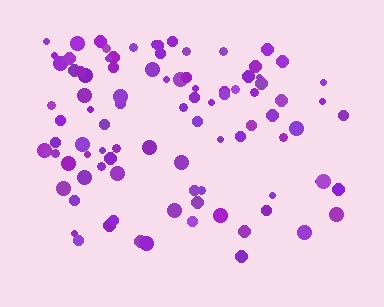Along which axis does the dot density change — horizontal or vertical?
Vertical.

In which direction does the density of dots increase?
From bottom to top, with the top side densest.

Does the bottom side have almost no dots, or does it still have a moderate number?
Still a moderate number, just noticeably fewer than the top.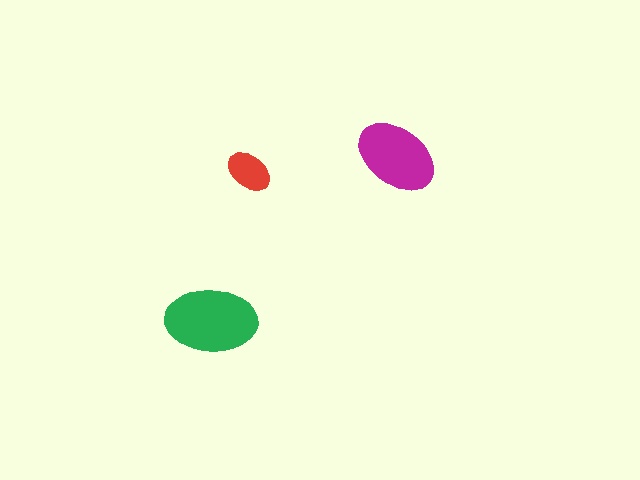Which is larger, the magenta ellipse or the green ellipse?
The green one.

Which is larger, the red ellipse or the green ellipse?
The green one.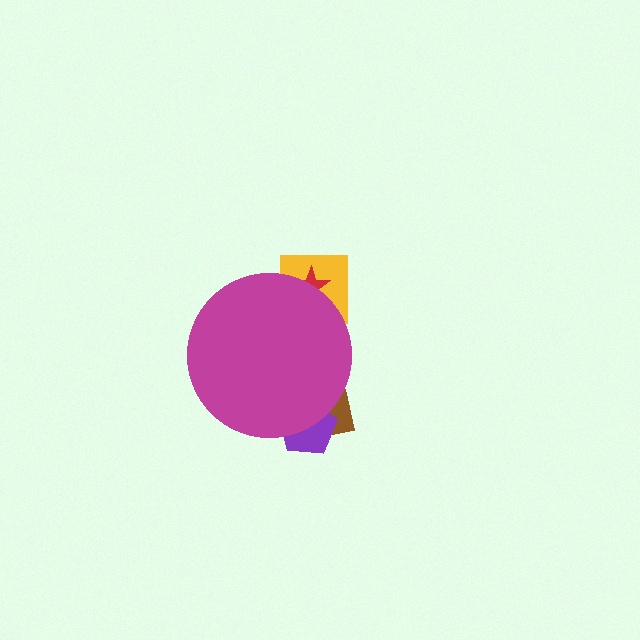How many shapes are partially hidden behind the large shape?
4 shapes are partially hidden.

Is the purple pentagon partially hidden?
Yes, the purple pentagon is partially hidden behind the magenta circle.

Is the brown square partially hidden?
Yes, the brown square is partially hidden behind the magenta circle.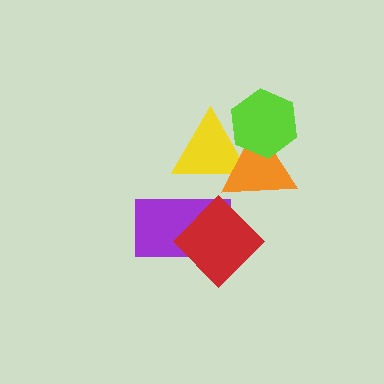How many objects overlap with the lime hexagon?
2 objects overlap with the lime hexagon.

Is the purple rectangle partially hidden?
Yes, it is partially covered by another shape.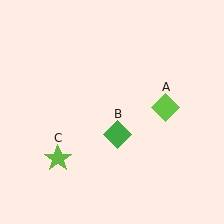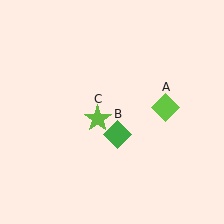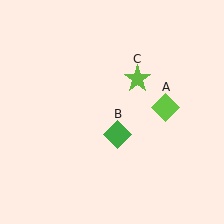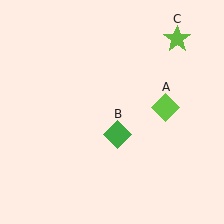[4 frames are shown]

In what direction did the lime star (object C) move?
The lime star (object C) moved up and to the right.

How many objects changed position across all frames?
1 object changed position: lime star (object C).